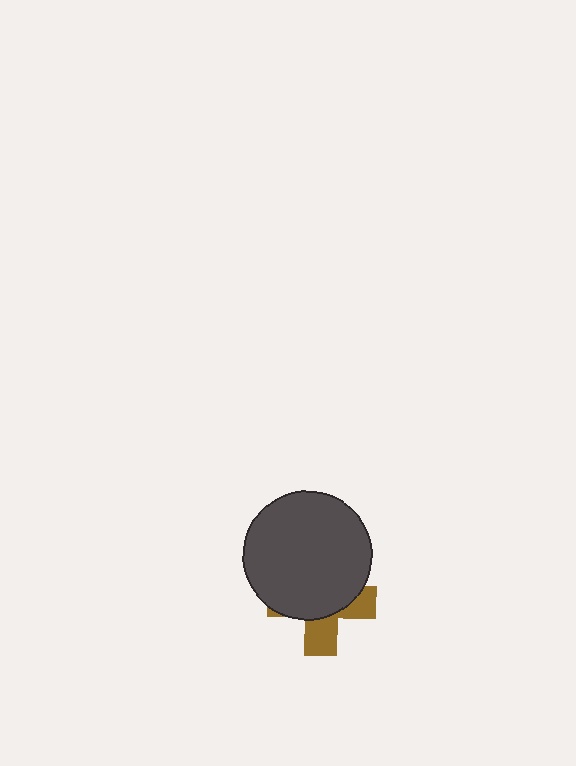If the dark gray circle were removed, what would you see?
You would see the complete brown cross.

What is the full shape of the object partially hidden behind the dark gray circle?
The partially hidden object is a brown cross.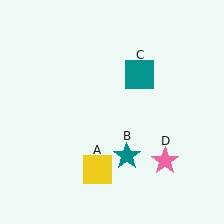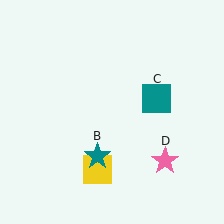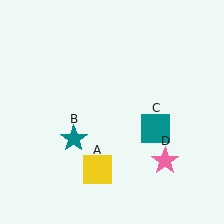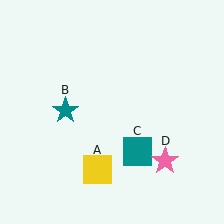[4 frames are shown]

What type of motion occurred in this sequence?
The teal star (object B), teal square (object C) rotated clockwise around the center of the scene.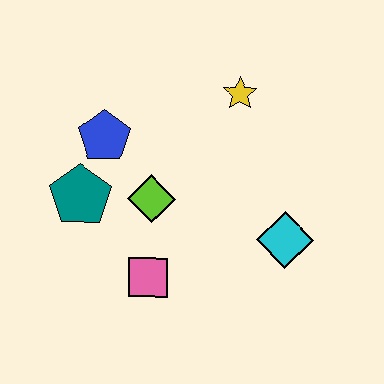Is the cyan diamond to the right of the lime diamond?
Yes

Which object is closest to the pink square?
The lime diamond is closest to the pink square.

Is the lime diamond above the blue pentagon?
No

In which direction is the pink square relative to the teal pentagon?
The pink square is below the teal pentagon.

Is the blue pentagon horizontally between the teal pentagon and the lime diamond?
Yes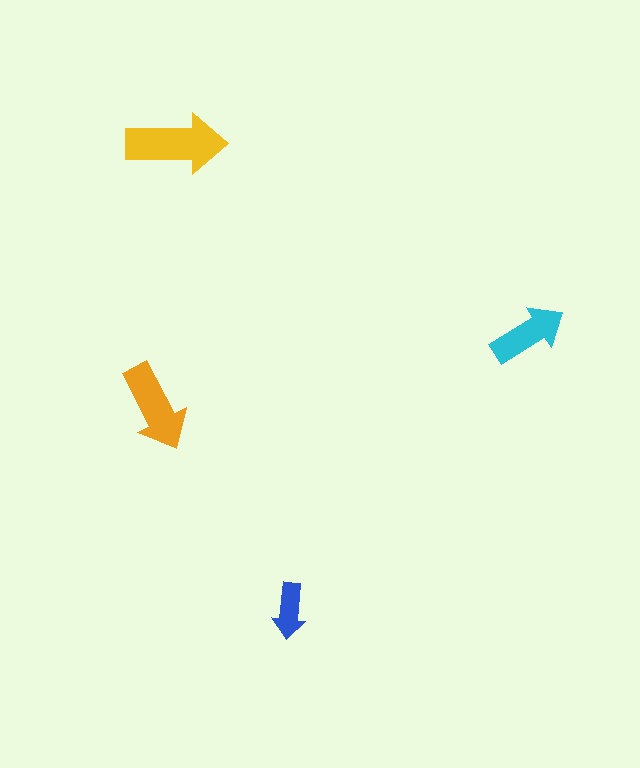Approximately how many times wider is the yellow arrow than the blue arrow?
About 2 times wider.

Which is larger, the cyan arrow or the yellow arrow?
The yellow one.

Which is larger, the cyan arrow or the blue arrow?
The cyan one.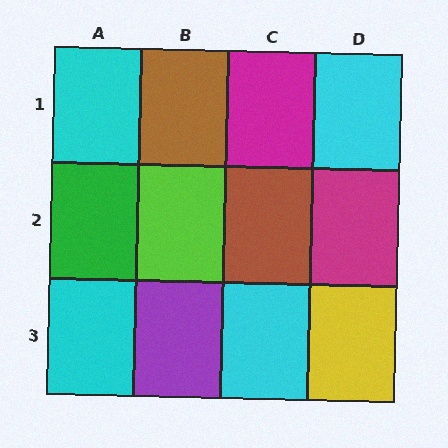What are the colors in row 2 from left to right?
Green, lime, brown, magenta.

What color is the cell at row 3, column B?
Purple.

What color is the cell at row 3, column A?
Cyan.